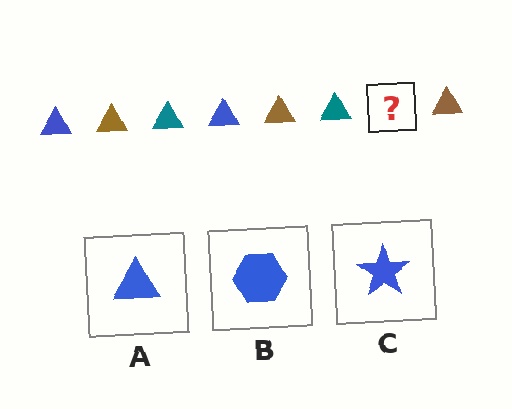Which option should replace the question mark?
Option A.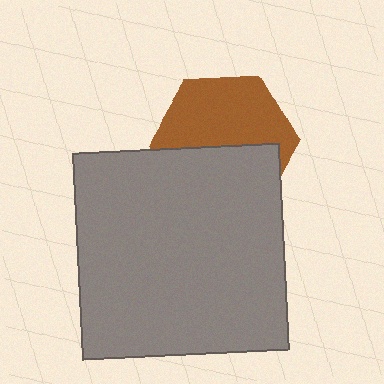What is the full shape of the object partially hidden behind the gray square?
The partially hidden object is a brown hexagon.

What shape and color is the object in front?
The object in front is a gray square.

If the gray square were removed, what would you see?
You would see the complete brown hexagon.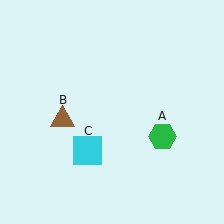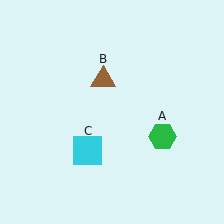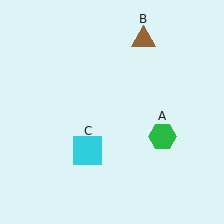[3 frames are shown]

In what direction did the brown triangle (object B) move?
The brown triangle (object B) moved up and to the right.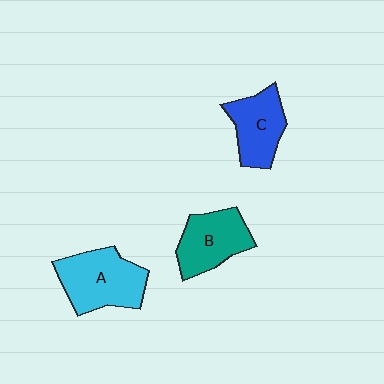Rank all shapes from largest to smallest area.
From largest to smallest: A (cyan), B (teal), C (blue).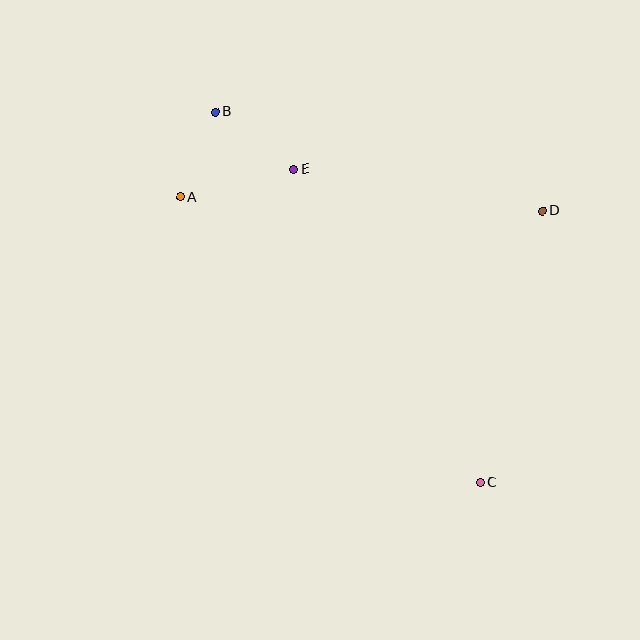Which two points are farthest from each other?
Points B and C are farthest from each other.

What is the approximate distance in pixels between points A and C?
The distance between A and C is approximately 414 pixels.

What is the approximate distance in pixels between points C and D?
The distance between C and D is approximately 278 pixels.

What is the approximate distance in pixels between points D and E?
The distance between D and E is approximately 252 pixels.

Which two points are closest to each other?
Points A and B are closest to each other.